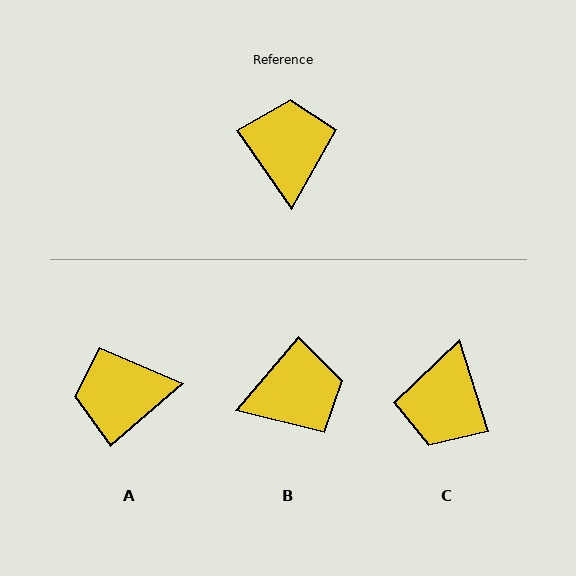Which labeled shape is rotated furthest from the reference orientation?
C, about 163 degrees away.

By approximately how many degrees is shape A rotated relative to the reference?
Approximately 96 degrees counter-clockwise.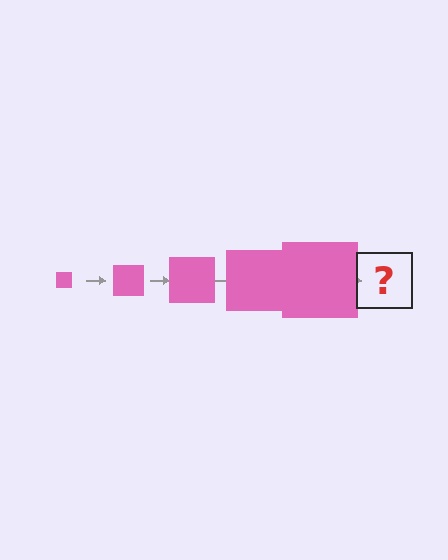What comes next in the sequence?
The next element should be a pink square, larger than the previous one.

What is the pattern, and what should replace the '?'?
The pattern is that the square gets progressively larger each step. The '?' should be a pink square, larger than the previous one.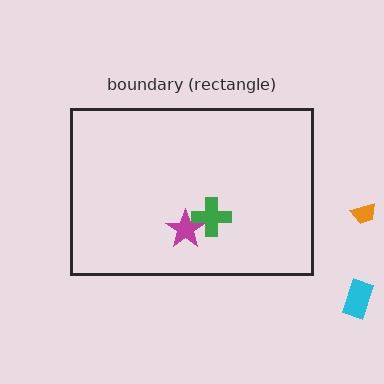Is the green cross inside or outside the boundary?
Inside.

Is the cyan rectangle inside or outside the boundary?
Outside.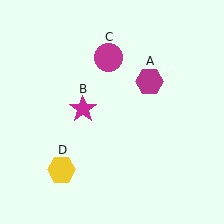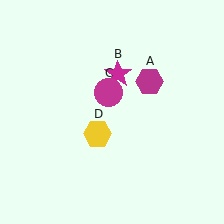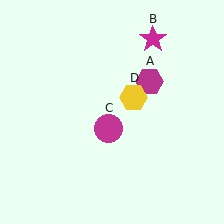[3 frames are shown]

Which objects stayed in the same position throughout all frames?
Magenta hexagon (object A) remained stationary.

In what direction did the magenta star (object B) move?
The magenta star (object B) moved up and to the right.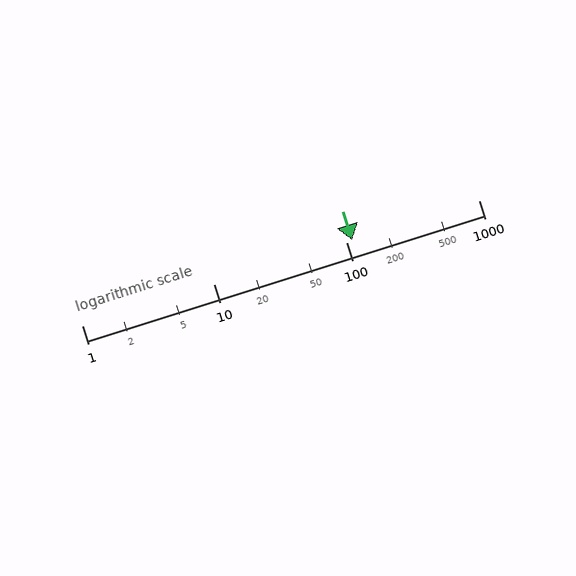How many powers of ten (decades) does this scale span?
The scale spans 3 decades, from 1 to 1000.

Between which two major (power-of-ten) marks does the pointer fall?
The pointer is between 100 and 1000.